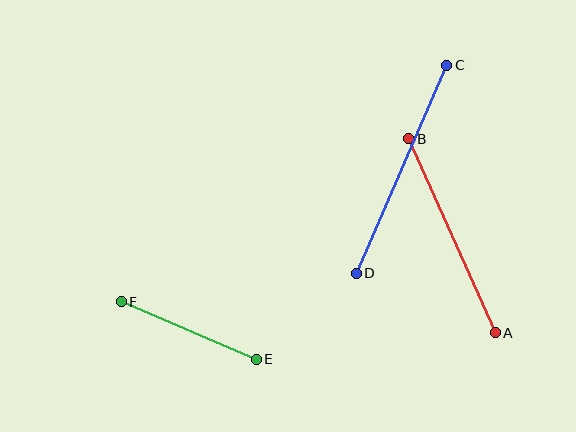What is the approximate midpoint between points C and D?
The midpoint is at approximately (402, 169) pixels.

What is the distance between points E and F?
The distance is approximately 147 pixels.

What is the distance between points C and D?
The distance is approximately 227 pixels.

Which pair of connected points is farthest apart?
Points C and D are farthest apart.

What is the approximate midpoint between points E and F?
The midpoint is at approximately (189, 331) pixels.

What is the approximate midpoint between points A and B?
The midpoint is at approximately (452, 236) pixels.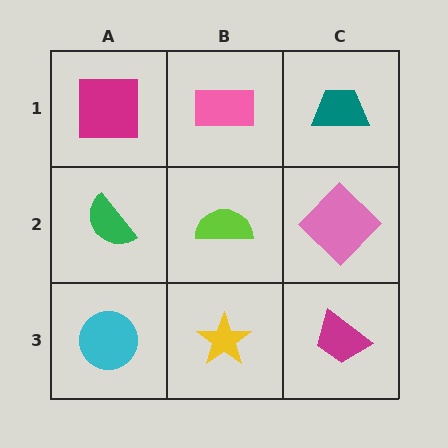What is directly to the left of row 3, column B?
A cyan circle.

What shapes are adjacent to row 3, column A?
A green semicircle (row 2, column A), a yellow star (row 3, column B).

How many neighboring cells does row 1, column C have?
2.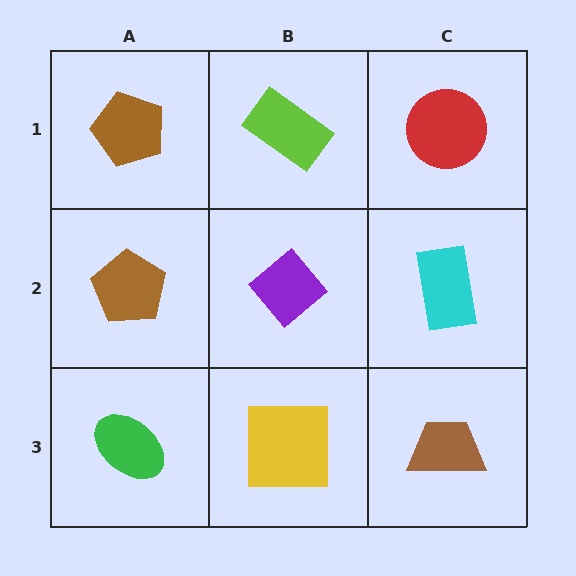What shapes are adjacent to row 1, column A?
A brown pentagon (row 2, column A), a lime rectangle (row 1, column B).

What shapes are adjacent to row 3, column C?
A cyan rectangle (row 2, column C), a yellow square (row 3, column B).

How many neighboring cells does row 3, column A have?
2.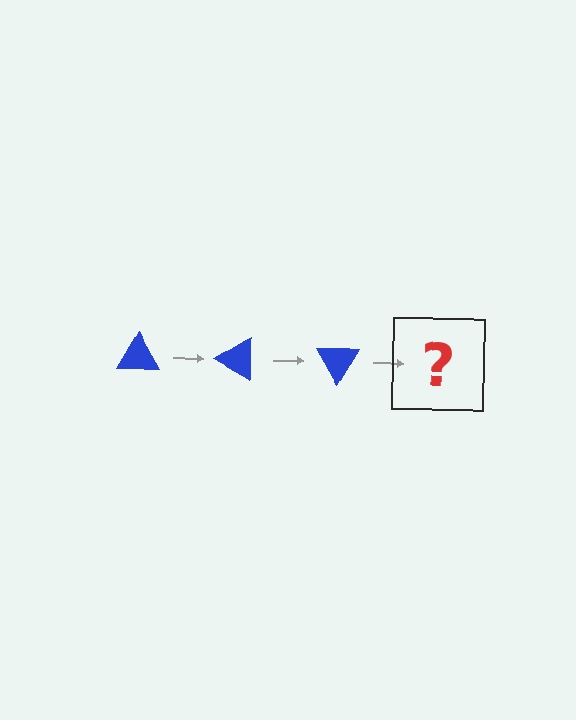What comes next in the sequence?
The next element should be a blue triangle rotated 90 degrees.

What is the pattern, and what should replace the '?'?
The pattern is that the triangle rotates 30 degrees each step. The '?' should be a blue triangle rotated 90 degrees.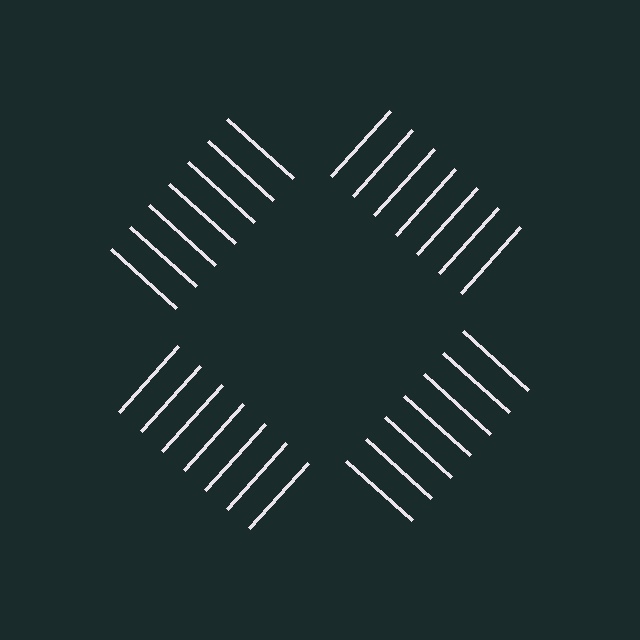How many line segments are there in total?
28 — 7 along each of the 4 edges.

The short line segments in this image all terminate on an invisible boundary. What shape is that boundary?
An illusory square — the line segments terminate on its edges but no continuous stroke is drawn.